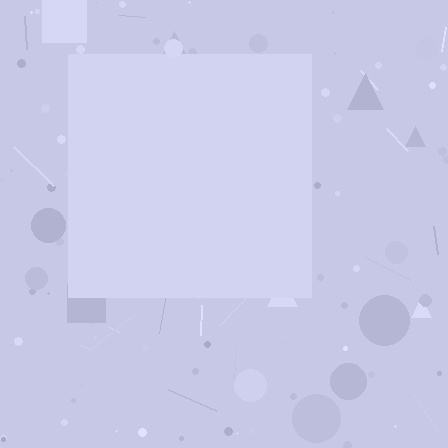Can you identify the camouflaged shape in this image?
The camouflaged shape is a square.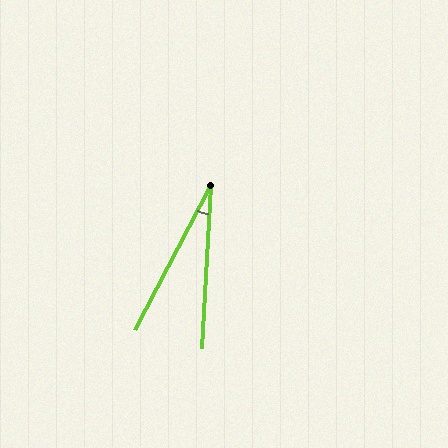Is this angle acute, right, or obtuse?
It is acute.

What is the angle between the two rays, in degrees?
Approximately 25 degrees.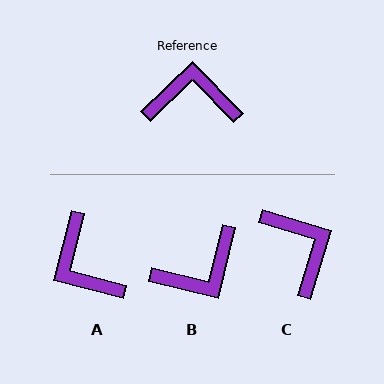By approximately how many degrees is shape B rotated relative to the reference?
Approximately 148 degrees clockwise.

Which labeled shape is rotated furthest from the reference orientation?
B, about 148 degrees away.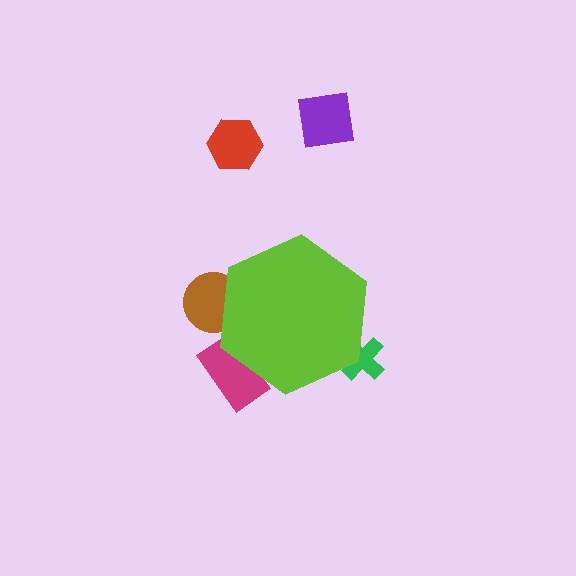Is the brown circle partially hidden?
Yes, the brown circle is partially hidden behind the lime hexagon.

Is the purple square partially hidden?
No, the purple square is fully visible.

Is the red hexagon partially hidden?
No, the red hexagon is fully visible.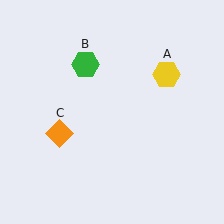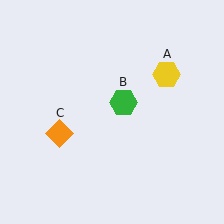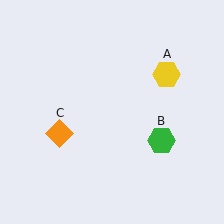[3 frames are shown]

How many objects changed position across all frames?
1 object changed position: green hexagon (object B).